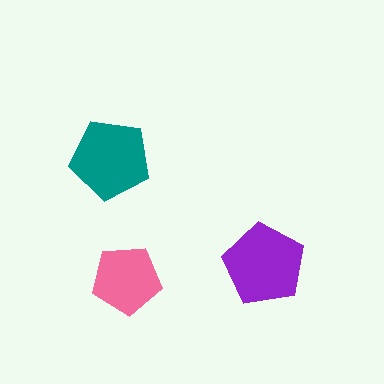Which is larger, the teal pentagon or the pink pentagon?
The teal one.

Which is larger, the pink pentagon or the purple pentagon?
The purple one.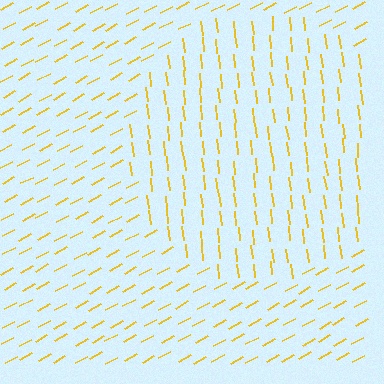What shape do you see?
I see a circle.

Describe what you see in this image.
The image is filled with small yellow line segments. A circle region in the image has lines oriented differently from the surrounding lines, creating a visible texture boundary.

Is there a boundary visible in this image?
Yes, there is a texture boundary formed by a change in line orientation.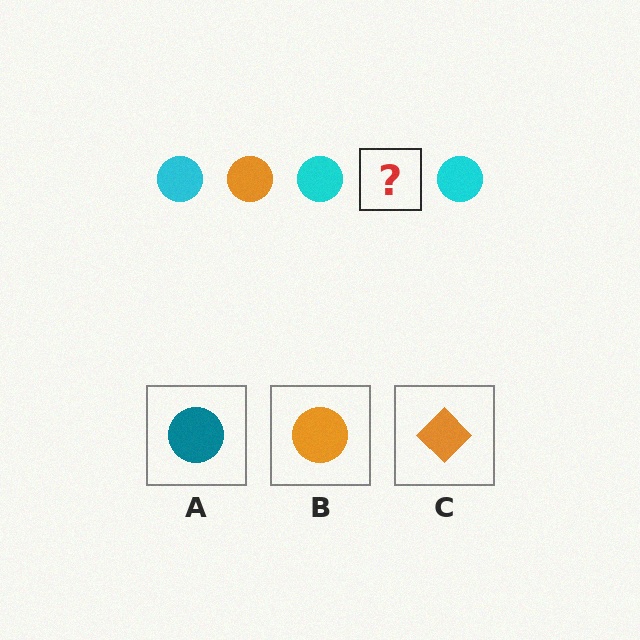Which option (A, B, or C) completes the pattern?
B.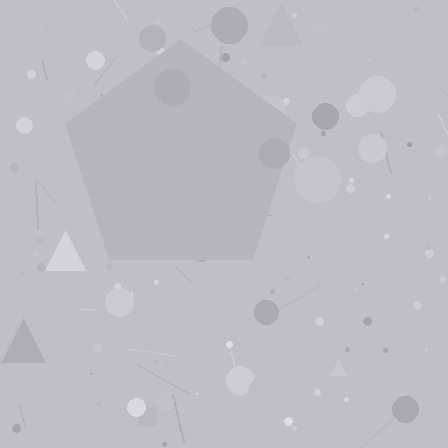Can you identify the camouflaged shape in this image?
The camouflaged shape is a pentagon.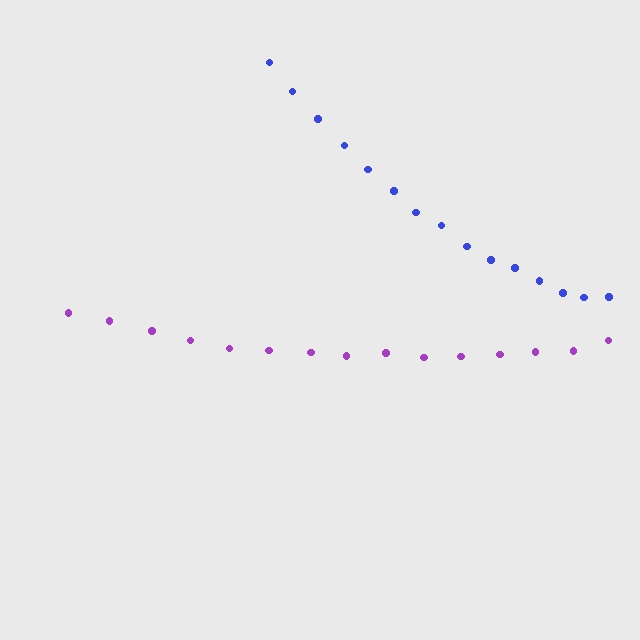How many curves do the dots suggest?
There are 2 distinct paths.